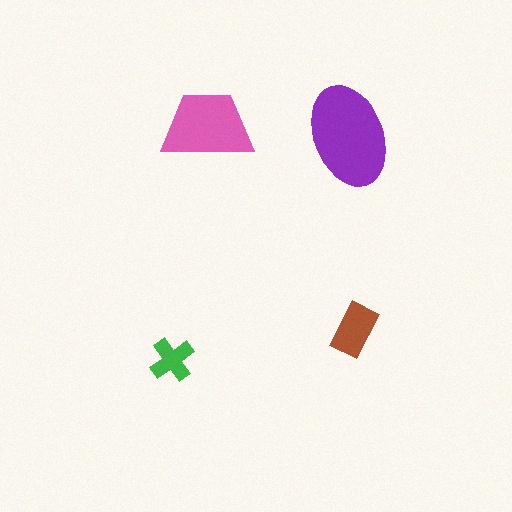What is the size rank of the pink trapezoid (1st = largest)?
2nd.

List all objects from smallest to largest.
The green cross, the brown rectangle, the pink trapezoid, the purple ellipse.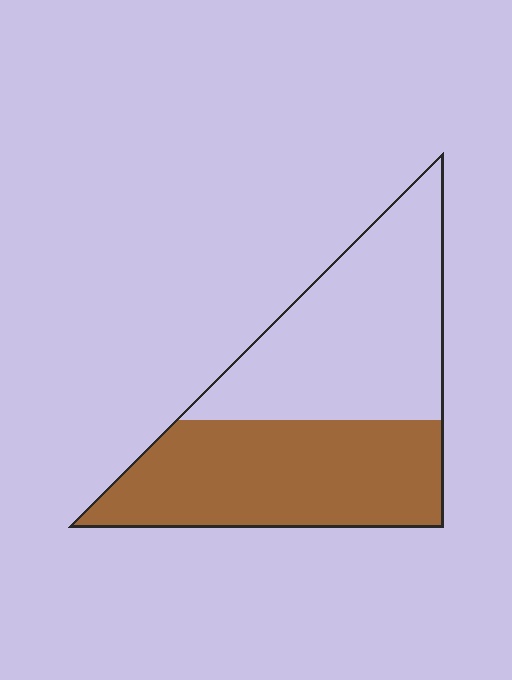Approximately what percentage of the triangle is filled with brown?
Approximately 50%.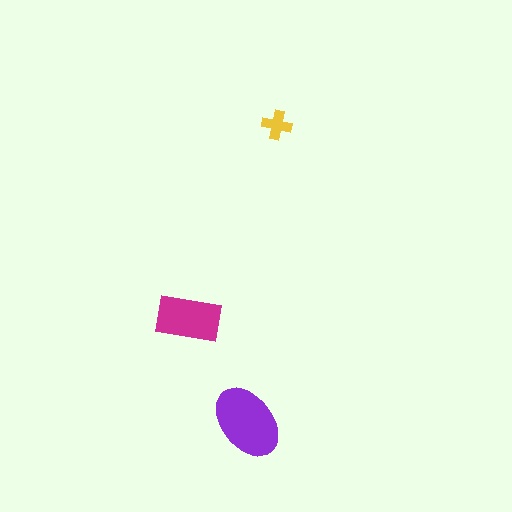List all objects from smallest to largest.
The yellow cross, the magenta rectangle, the purple ellipse.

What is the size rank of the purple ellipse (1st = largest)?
1st.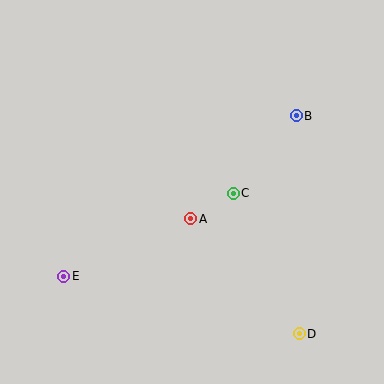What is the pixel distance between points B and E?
The distance between B and E is 283 pixels.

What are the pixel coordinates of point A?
Point A is at (191, 219).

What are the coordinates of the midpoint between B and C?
The midpoint between B and C is at (265, 154).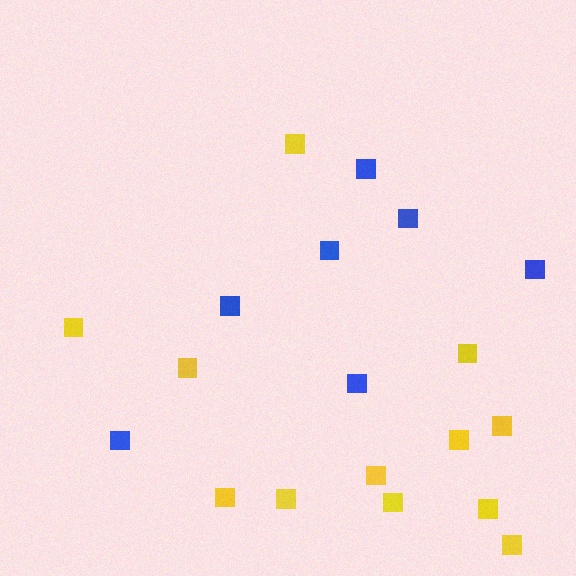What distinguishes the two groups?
There are 2 groups: one group of yellow squares (12) and one group of blue squares (7).